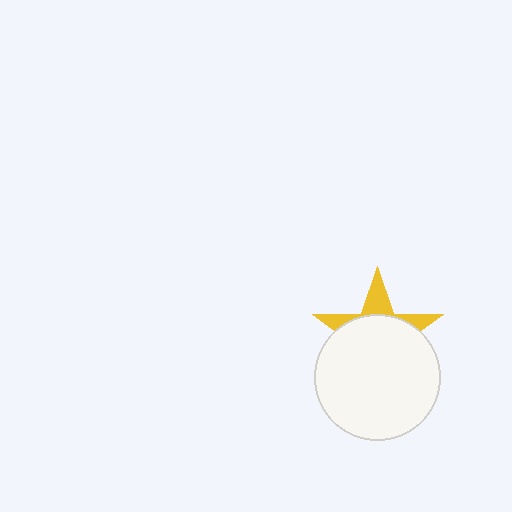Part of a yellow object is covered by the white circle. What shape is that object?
It is a star.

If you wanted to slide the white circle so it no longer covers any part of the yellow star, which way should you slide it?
Slide it down — that is the most direct way to separate the two shapes.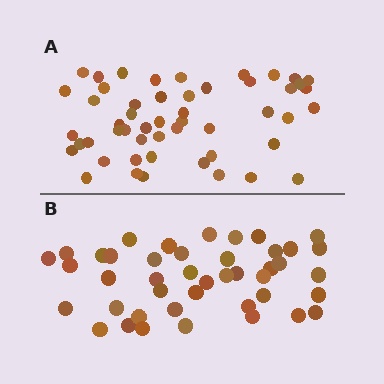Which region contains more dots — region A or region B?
Region A (the top region) has more dots.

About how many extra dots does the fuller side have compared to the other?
Region A has roughly 8 or so more dots than region B.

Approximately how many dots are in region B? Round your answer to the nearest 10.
About 40 dots. (The exact count is 43, which rounds to 40.)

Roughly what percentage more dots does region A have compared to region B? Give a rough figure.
About 20% more.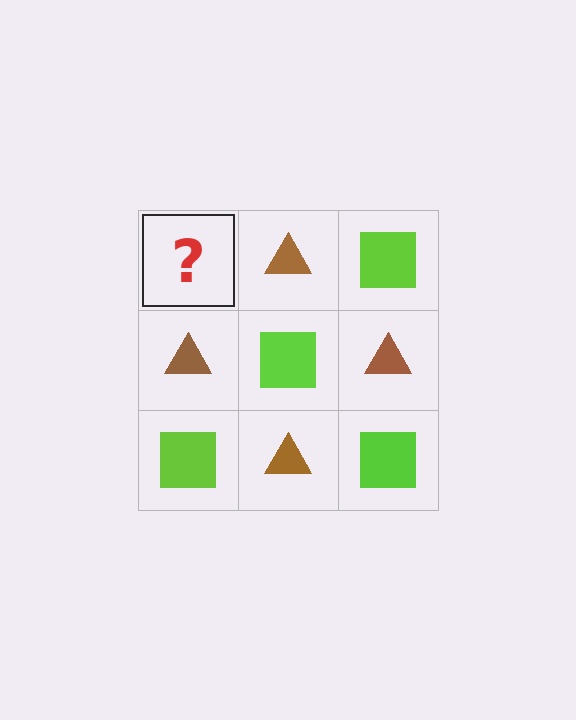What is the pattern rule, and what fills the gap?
The rule is that it alternates lime square and brown triangle in a checkerboard pattern. The gap should be filled with a lime square.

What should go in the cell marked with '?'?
The missing cell should contain a lime square.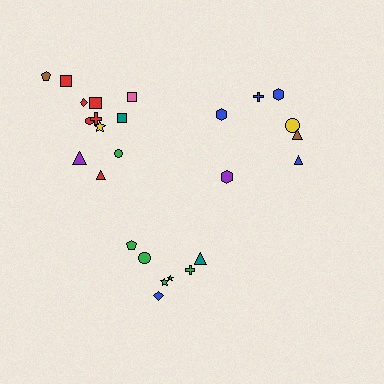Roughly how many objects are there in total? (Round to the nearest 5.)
Roughly 25 objects in total.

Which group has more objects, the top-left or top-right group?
The top-left group.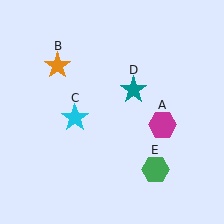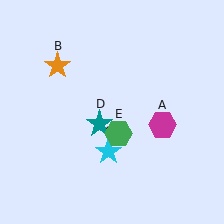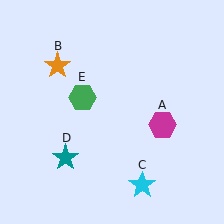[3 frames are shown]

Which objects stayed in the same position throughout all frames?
Magenta hexagon (object A) and orange star (object B) remained stationary.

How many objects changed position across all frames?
3 objects changed position: cyan star (object C), teal star (object D), green hexagon (object E).